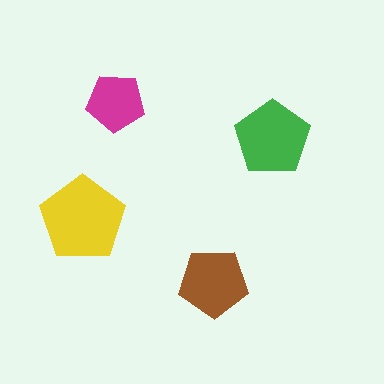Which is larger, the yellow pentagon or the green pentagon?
The yellow one.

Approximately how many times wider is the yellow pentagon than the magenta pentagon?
About 1.5 times wider.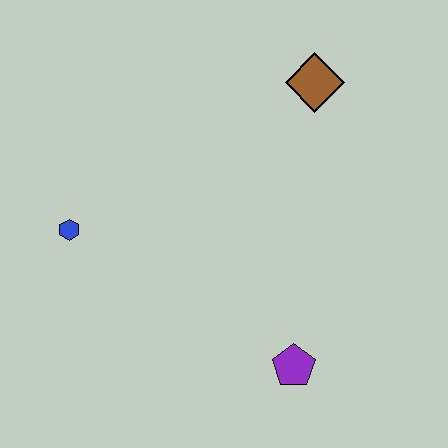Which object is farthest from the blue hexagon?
The brown diamond is farthest from the blue hexagon.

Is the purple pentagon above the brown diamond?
No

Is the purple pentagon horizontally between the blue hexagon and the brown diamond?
Yes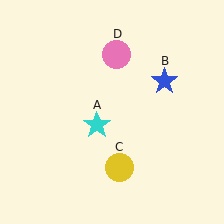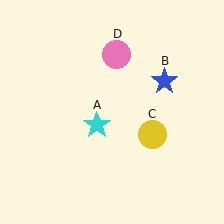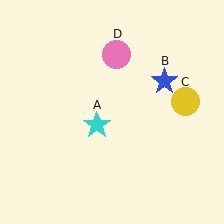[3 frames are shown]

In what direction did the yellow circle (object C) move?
The yellow circle (object C) moved up and to the right.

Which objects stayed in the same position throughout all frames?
Cyan star (object A) and blue star (object B) and pink circle (object D) remained stationary.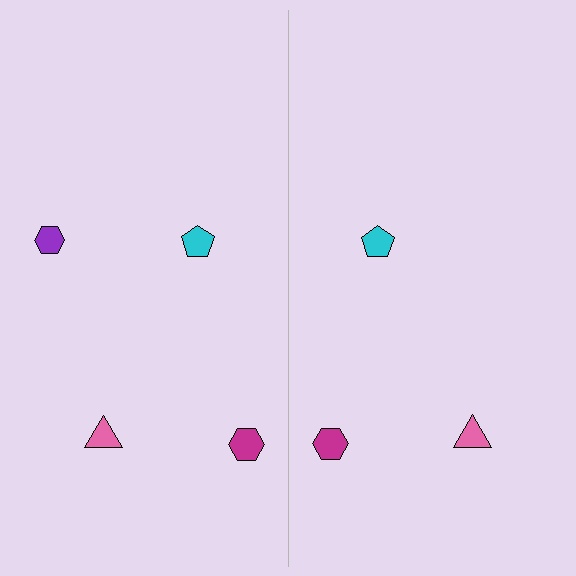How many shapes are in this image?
There are 7 shapes in this image.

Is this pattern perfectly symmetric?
No, the pattern is not perfectly symmetric. A purple hexagon is missing from the right side.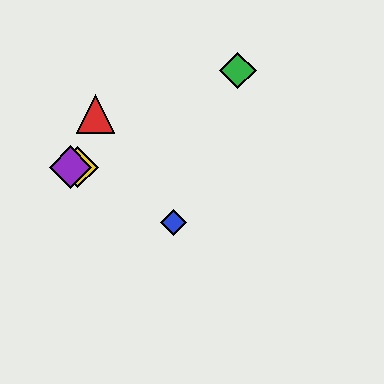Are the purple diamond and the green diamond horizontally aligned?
No, the purple diamond is at y≈167 and the green diamond is at y≈70.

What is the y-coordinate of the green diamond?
The green diamond is at y≈70.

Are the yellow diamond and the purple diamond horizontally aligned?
Yes, both are at y≈167.